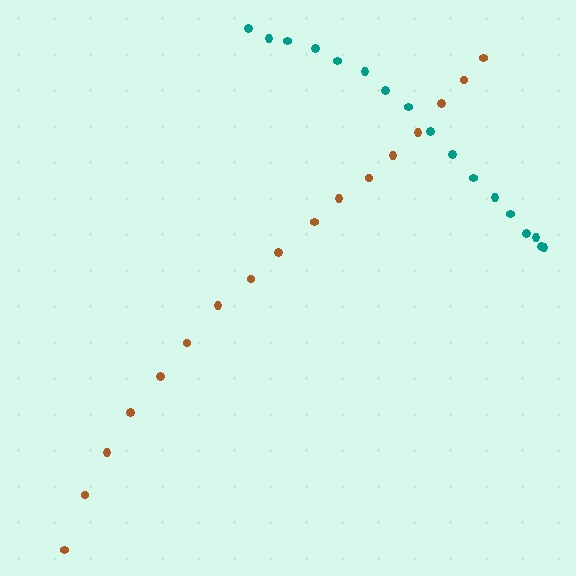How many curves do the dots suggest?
There are 2 distinct paths.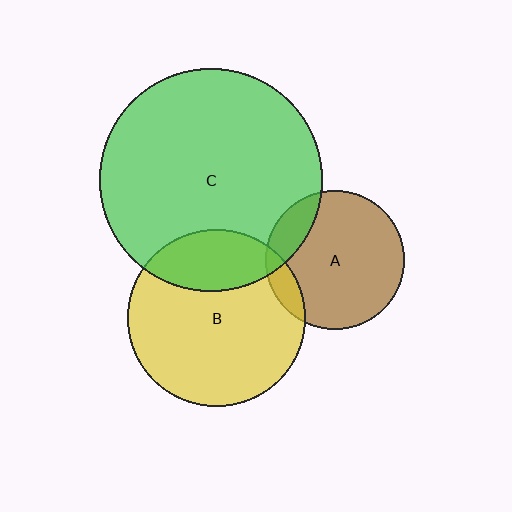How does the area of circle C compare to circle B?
Approximately 1.6 times.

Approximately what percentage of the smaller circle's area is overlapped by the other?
Approximately 25%.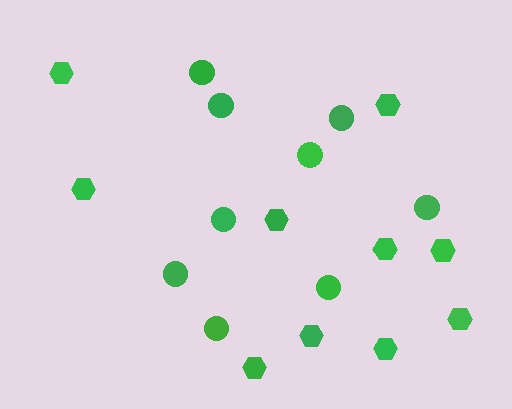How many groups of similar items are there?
There are 2 groups: one group of hexagons (10) and one group of circles (9).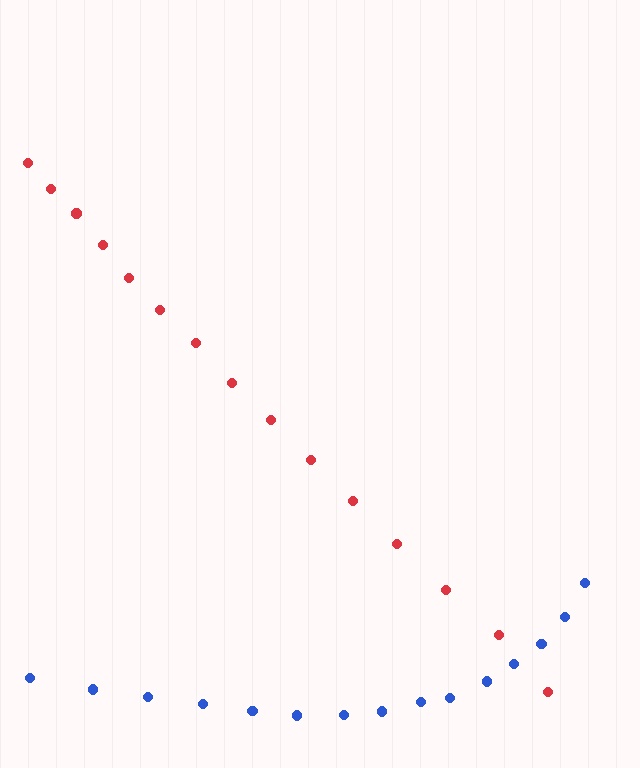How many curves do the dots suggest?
There are 2 distinct paths.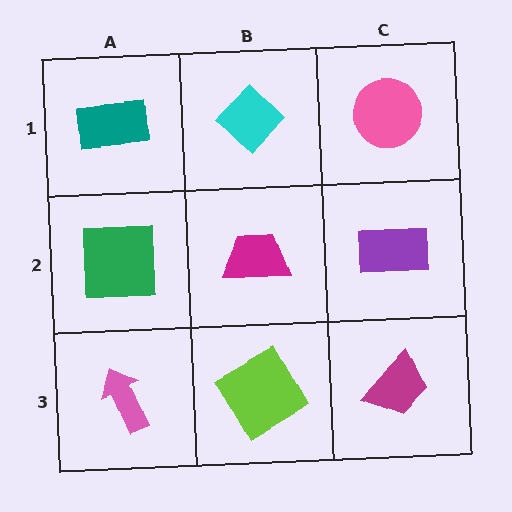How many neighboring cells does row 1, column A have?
2.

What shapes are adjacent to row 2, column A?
A teal rectangle (row 1, column A), a pink arrow (row 3, column A), a magenta trapezoid (row 2, column B).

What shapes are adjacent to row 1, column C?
A purple rectangle (row 2, column C), a cyan diamond (row 1, column B).